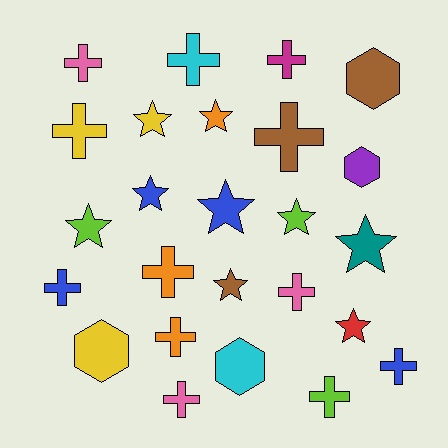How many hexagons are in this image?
There are 4 hexagons.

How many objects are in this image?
There are 25 objects.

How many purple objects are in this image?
There is 1 purple object.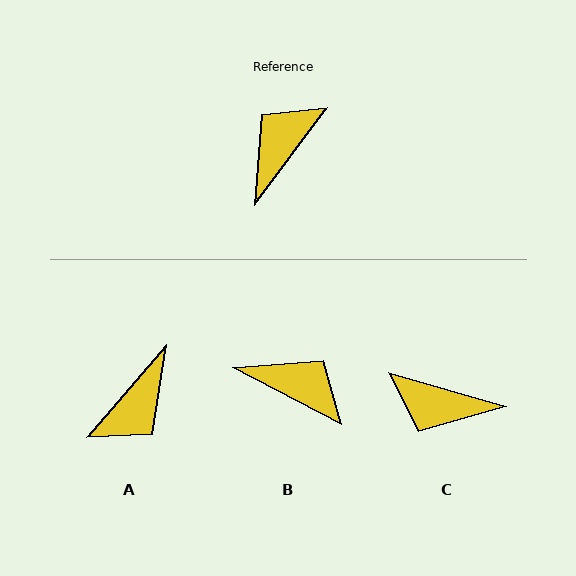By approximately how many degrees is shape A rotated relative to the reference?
Approximately 176 degrees counter-clockwise.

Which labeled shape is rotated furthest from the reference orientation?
A, about 176 degrees away.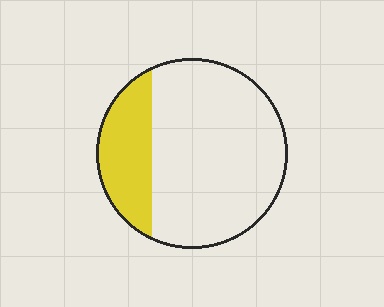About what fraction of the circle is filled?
About one quarter (1/4).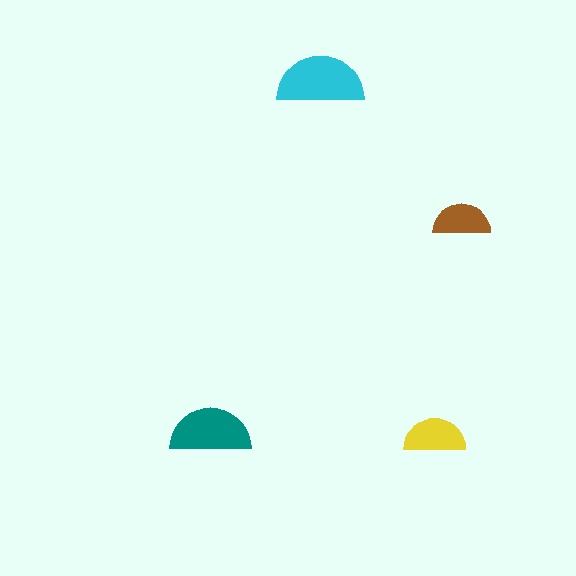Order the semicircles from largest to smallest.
the cyan one, the teal one, the yellow one, the brown one.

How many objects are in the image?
There are 4 objects in the image.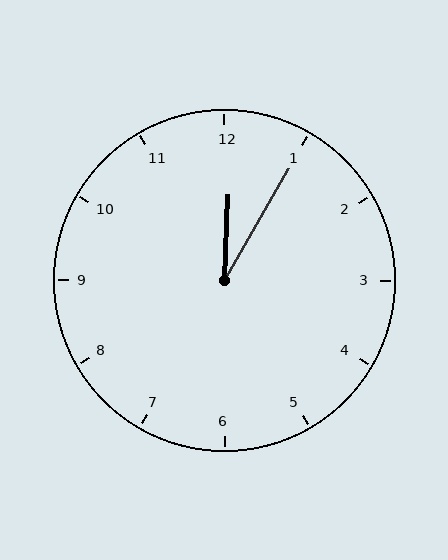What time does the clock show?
12:05.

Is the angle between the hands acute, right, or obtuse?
It is acute.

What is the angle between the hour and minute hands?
Approximately 28 degrees.